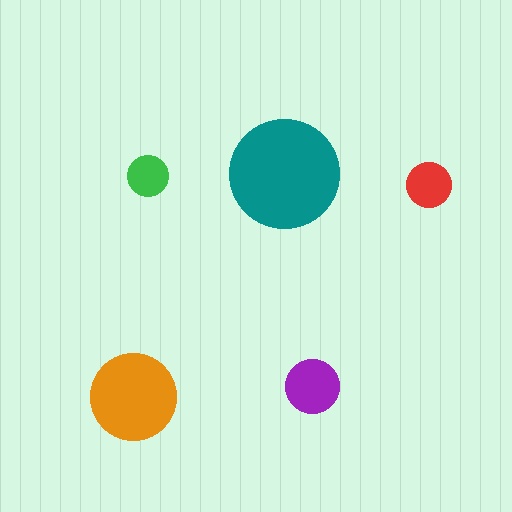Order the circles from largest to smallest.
the teal one, the orange one, the purple one, the red one, the green one.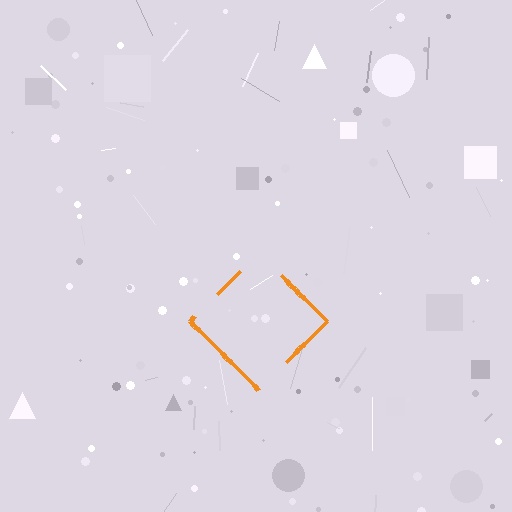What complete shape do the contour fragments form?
The contour fragments form a diamond.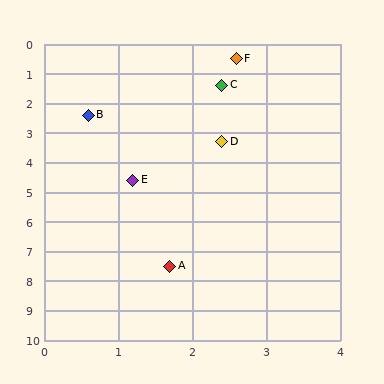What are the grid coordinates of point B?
Point B is at approximately (0.6, 2.4).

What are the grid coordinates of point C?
Point C is at approximately (2.4, 1.4).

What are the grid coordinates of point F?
Point F is at approximately (2.6, 0.5).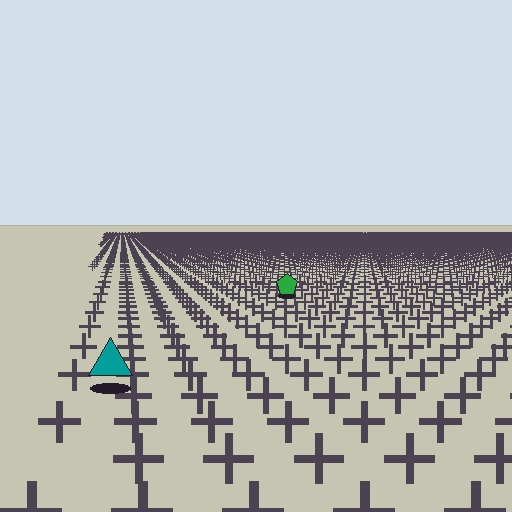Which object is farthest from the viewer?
The green pentagon is farthest from the viewer. It appears smaller and the ground texture around it is denser.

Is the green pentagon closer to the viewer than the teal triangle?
No. The teal triangle is closer — you can tell from the texture gradient: the ground texture is coarser near it.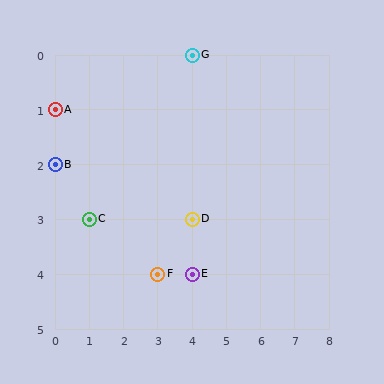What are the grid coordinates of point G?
Point G is at grid coordinates (4, 0).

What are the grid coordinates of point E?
Point E is at grid coordinates (4, 4).